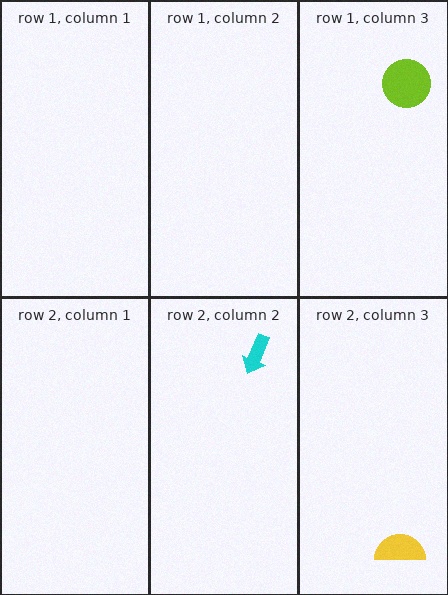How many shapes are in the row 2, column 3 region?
1.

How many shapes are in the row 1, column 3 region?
1.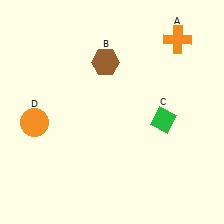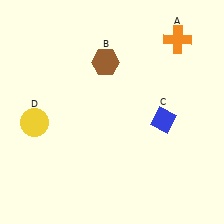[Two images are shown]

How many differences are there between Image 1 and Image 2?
There are 2 differences between the two images.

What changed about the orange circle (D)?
In Image 1, D is orange. In Image 2, it changed to yellow.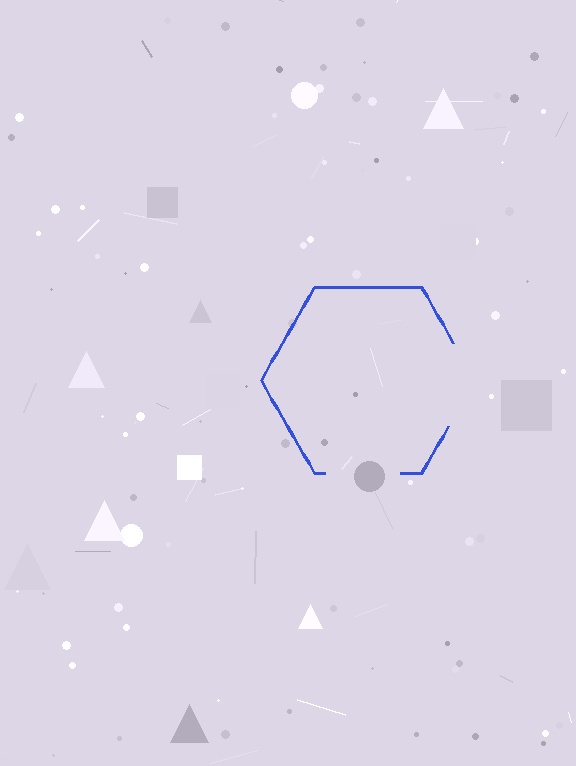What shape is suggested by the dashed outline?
The dashed outline suggests a hexagon.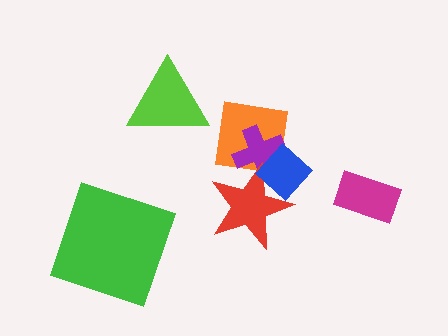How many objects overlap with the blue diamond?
3 objects overlap with the blue diamond.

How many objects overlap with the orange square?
3 objects overlap with the orange square.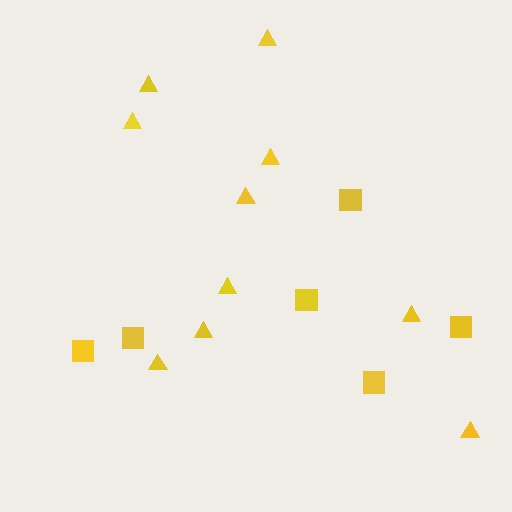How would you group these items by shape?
There are 2 groups: one group of triangles (10) and one group of squares (6).